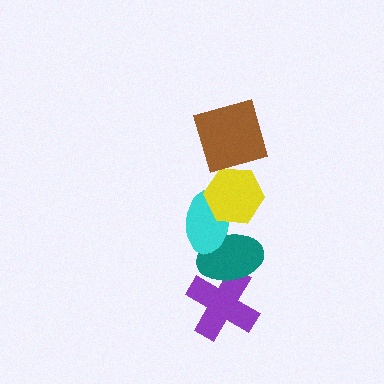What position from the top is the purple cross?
The purple cross is 5th from the top.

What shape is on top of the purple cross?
The teal ellipse is on top of the purple cross.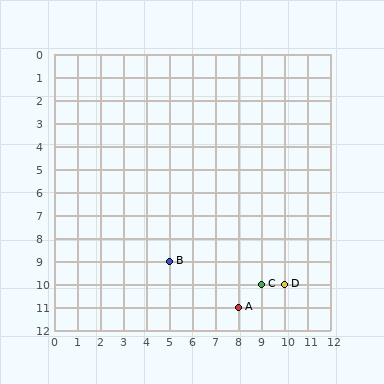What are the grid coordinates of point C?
Point C is at grid coordinates (9, 10).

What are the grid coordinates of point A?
Point A is at grid coordinates (8, 11).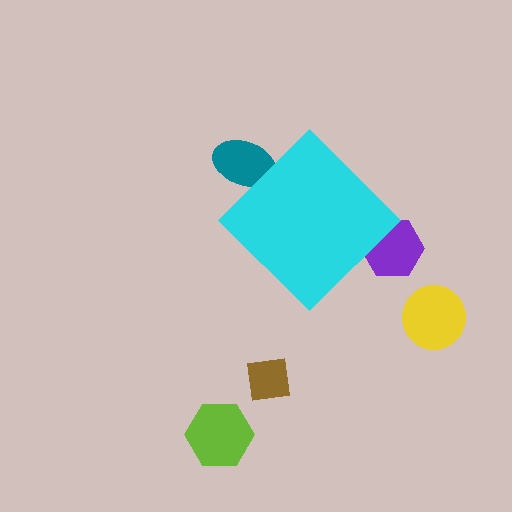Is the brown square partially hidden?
No, the brown square is fully visible.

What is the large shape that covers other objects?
A cyan diamond.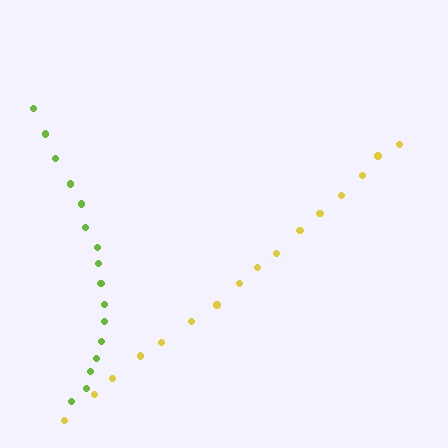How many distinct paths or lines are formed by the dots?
There are 2 distinct paths.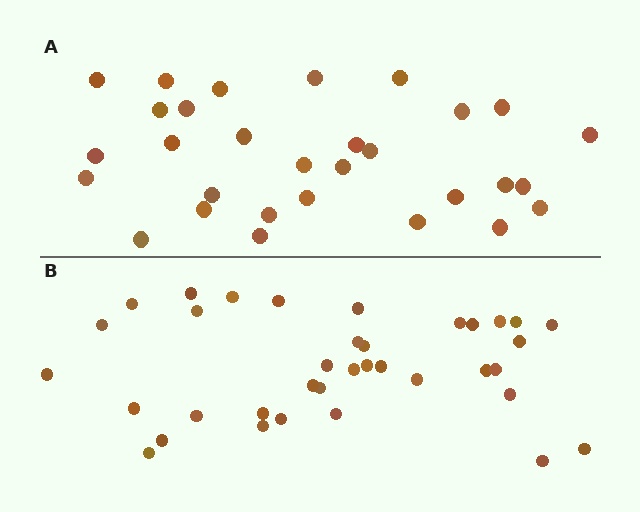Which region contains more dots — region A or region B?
Region B (the bottom region) has more dots.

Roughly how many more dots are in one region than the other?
Region B has about 6 more dots than region A.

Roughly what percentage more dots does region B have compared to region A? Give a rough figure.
About 20% more.